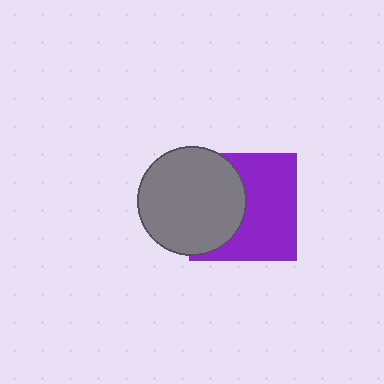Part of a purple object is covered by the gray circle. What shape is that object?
It is a square.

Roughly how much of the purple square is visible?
About half of it is visible (roughly 58%).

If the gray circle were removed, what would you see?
You would see the complete purple square.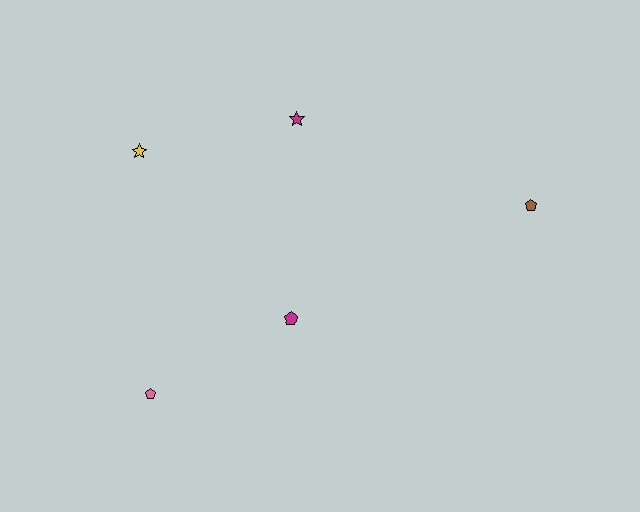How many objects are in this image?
There are 5 objects.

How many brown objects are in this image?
There is 1 brown object.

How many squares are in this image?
There are no squares.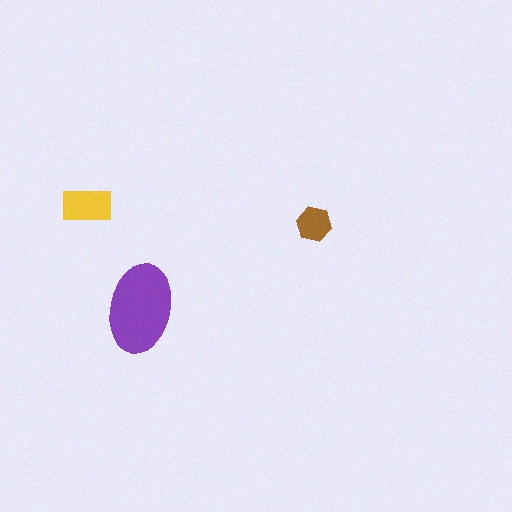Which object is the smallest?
The brown hexagon.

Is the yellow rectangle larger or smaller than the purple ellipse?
Smaller.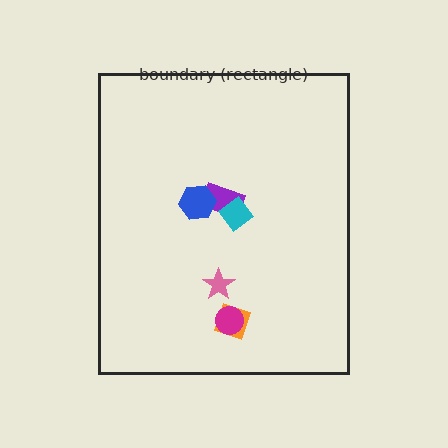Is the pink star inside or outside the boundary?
Inside.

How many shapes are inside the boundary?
6 inside, 0 outside.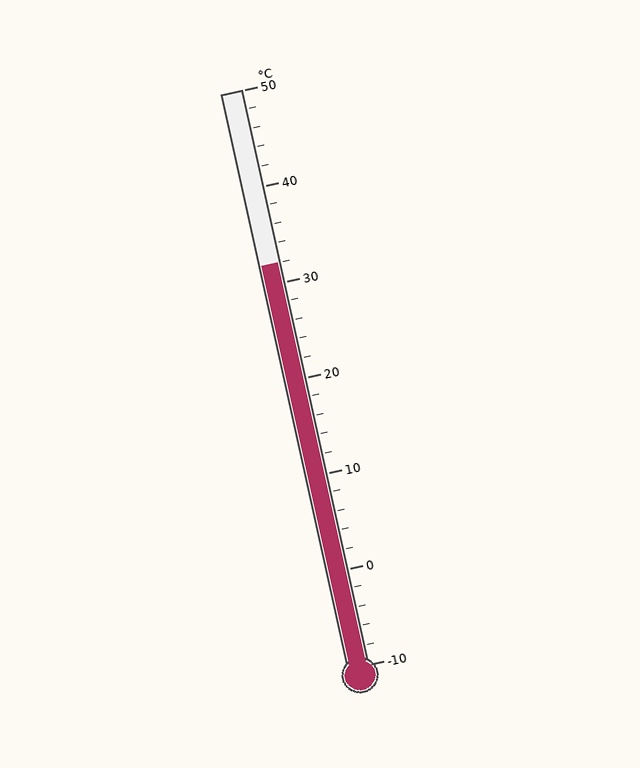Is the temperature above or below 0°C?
The temperature is above 0°C.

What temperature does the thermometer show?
The thermometer shows approximately 32°C.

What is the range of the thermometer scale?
The thermometer scale ranges from -10°C to 50°C.